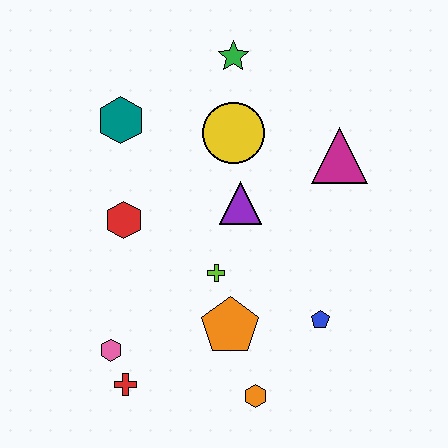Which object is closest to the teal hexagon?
The red hexagon is closest to the teal hexagon.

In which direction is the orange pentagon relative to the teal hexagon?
The orange pentagon is below the teal hexagon.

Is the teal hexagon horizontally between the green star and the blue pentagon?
No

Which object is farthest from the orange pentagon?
The green star is farthest from the orange pentagon.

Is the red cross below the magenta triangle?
Yes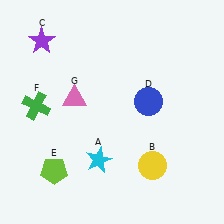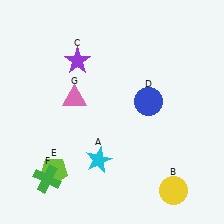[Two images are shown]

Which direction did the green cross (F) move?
The green cross (F) moved down.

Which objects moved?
The objects that moved are: the yellow circle (B), the purple star (C), the green cross (F).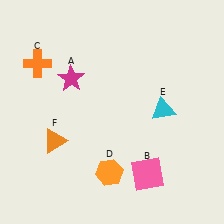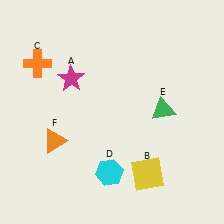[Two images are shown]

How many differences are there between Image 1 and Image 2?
There are 3 differences between the two images.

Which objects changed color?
B changed from pink to yellow. D changed from orange to cyan. E changed from cyan to green.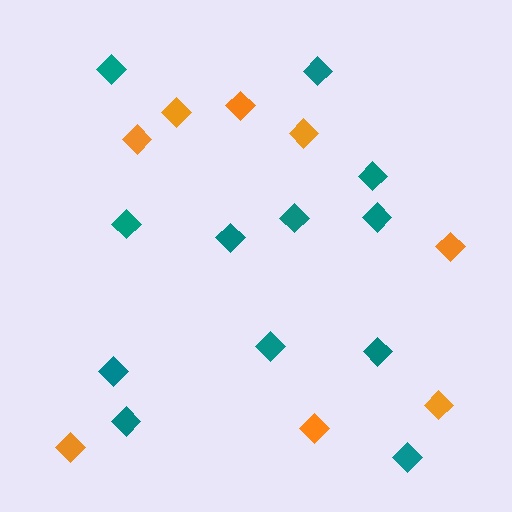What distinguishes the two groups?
There are 2 groups: one group of teal diamonds (12) and one group of orange diamonds (8).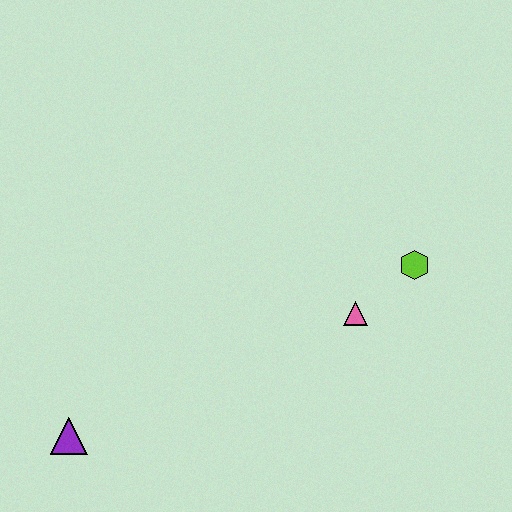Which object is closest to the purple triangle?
The pink triangle is closest to the purple triangle.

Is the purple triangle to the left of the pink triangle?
Yes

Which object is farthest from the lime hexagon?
The purple triangle is farthest from the lime hexagon.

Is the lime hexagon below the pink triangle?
No